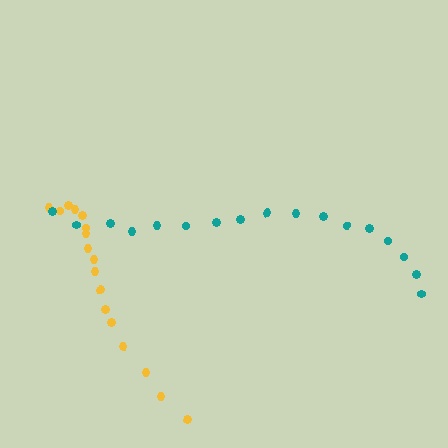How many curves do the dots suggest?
There are 2 distinct paths.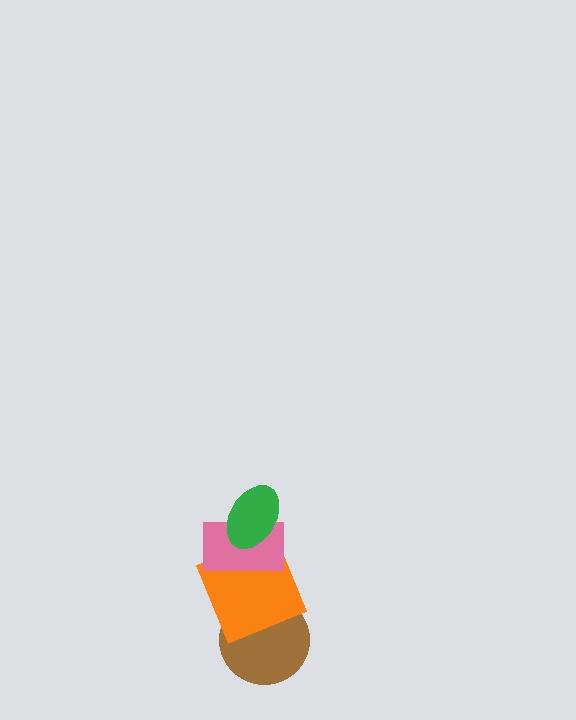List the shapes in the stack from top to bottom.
From top to bottom: the green ellipse, the pink rectangle, the orange square, the brown circle.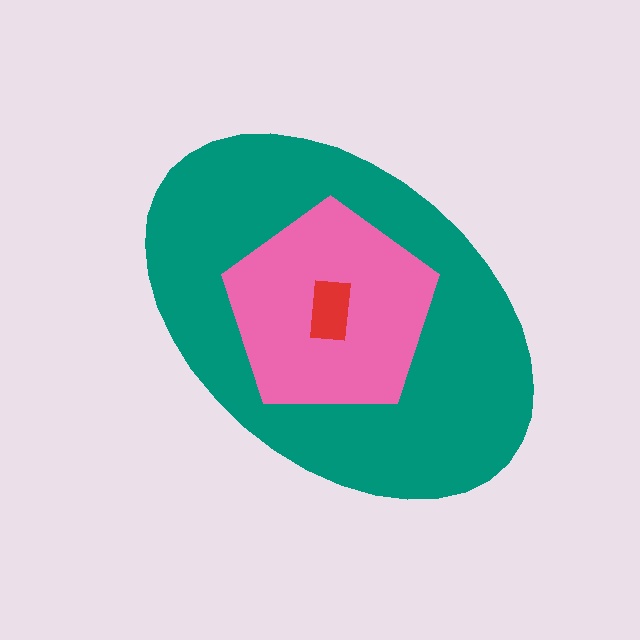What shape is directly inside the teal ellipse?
The pink pentagon.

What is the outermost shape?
The teal ellipse.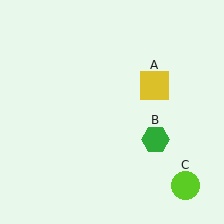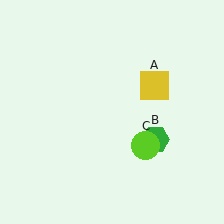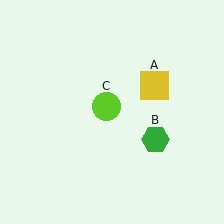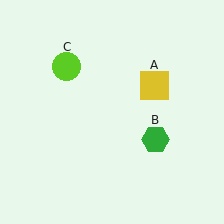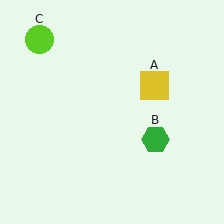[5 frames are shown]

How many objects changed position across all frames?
1 object changed position: lime circle (object C).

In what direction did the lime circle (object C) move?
The lime circle (object C) moved up and to the left.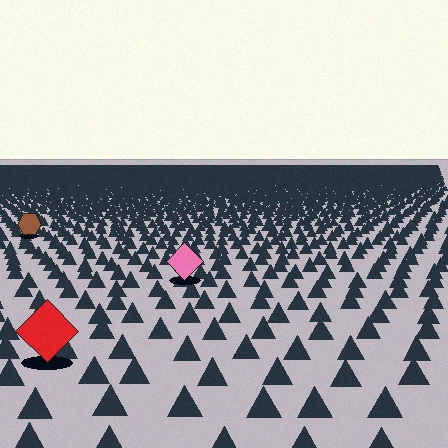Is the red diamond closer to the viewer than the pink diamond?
Yes. The red diamond is closer — you can tell from the texture gradient: the ground texture is coarser near it.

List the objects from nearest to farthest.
From nearest to farthest: the red diamond, the pink diamond, the brown hexagon.